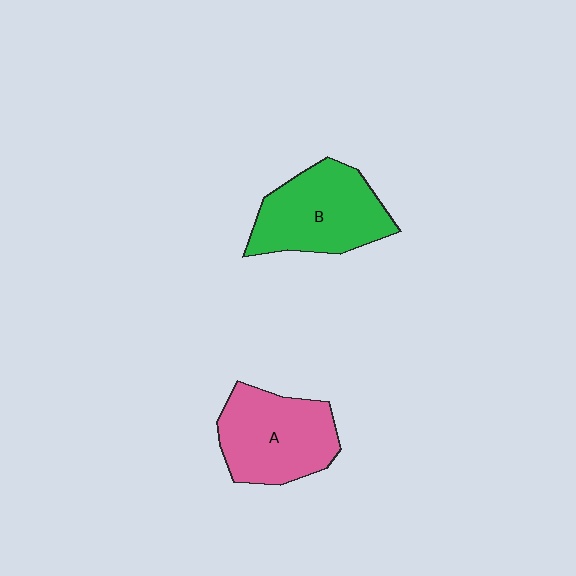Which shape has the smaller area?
Shape A (pink).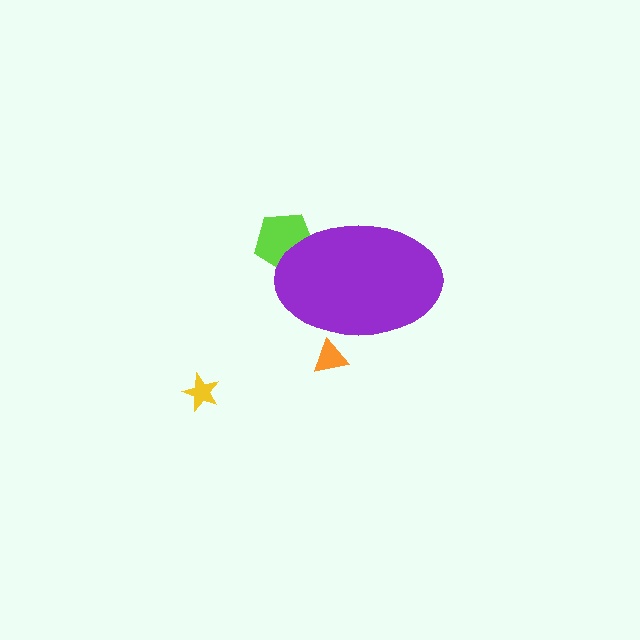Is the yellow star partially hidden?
No, the yellow star is fully visible.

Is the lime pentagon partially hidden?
Yes, the lime pentagon is partially hidden behind the purple ellipse.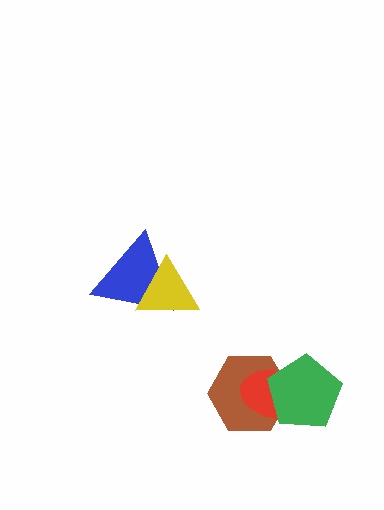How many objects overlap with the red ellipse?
2 objects overlap with the red ellipse.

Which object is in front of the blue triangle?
The yellow triangle is in front of the blue triangle.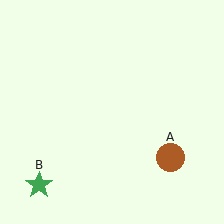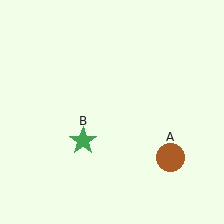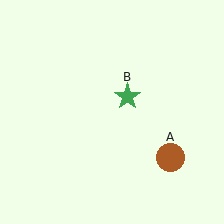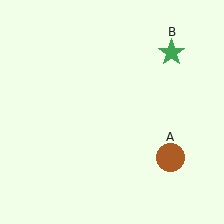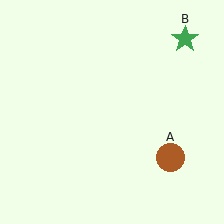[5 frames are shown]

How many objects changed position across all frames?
1 object changed position: green star (object B).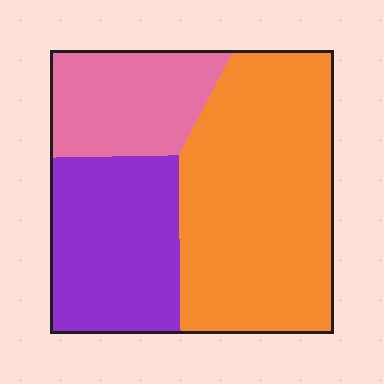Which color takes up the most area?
Orange, at roughly 50%.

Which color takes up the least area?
Pink, at roughly 20%.